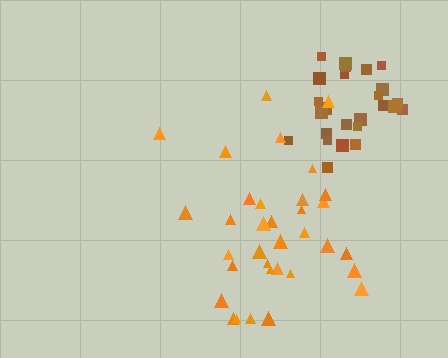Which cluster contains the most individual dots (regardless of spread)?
Orange (34).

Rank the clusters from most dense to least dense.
brown, orange.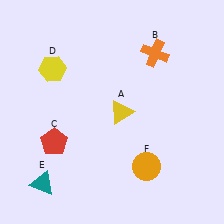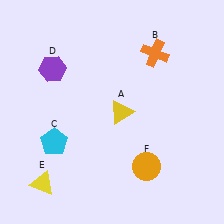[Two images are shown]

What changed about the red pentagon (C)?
In Image 1, C is red. In Image 2, it changed to cyan.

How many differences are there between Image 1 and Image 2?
There are 3 differences between the two images.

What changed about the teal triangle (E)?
In Image 1, E is teal. In Image 2, it changed to yellow.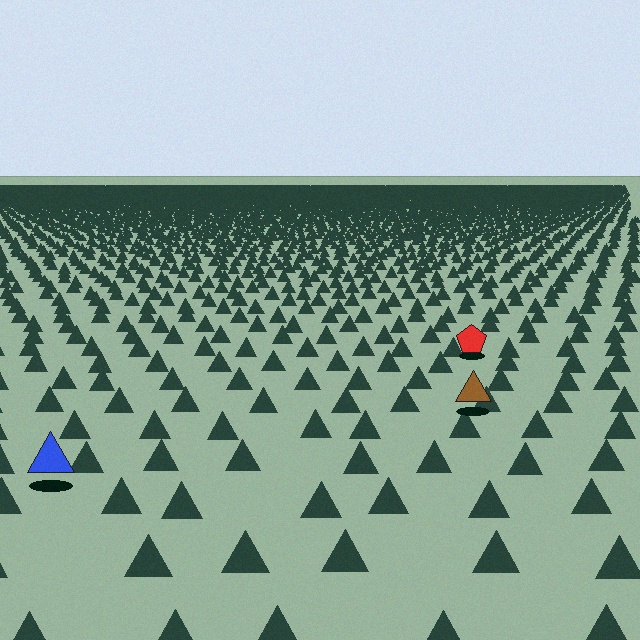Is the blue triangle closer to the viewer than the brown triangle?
Yes. The blue triangle is closer — you can tell from the texture gradient: the ground texture is coarser near it.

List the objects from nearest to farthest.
From nearest to farthest: the blue triangle, the brown triangle, the red pentagon.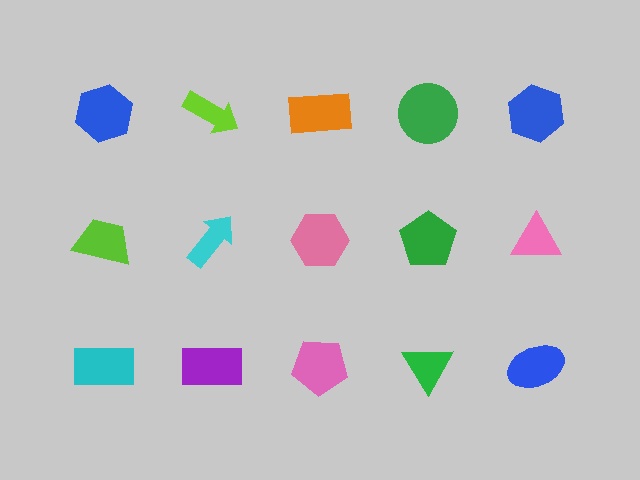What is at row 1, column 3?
An orange rectangle.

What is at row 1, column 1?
A blue hexagon.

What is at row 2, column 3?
A pink hexagon.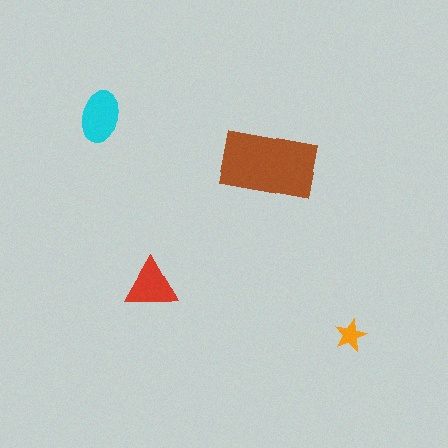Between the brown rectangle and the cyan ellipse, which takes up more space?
The brown rectangle.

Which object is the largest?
The brown rectangle.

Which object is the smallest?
The orange star.